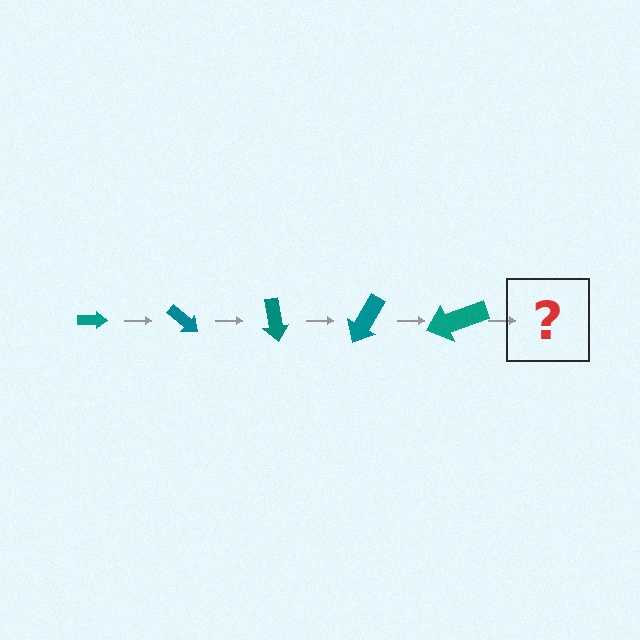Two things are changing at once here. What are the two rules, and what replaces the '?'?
The two rules are that the arrow grows larger each step and it rotates 40 degrees each step. The '?' should be an arrow, larger than the previous one and rotated 200 degrees from the start.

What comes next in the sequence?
The next element should be an arrow, larger than the previous one and rotated 200 degrees from the start.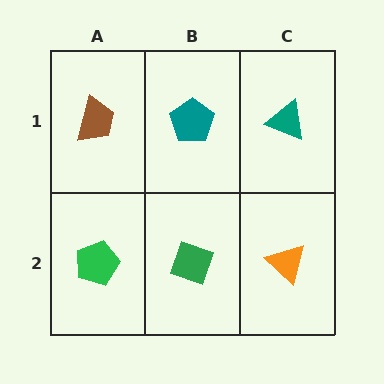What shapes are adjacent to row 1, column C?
An orange triangle (row 2, column C), a teal pentagon (row 1, column B).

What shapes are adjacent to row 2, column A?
A brown trapezoid (row 1, column A), a green diamond (row 2, column B).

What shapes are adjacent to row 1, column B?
A green diamond (row 2, column B), a brown trapezoid (row 1, column A), a teal triangle (row 1, column C).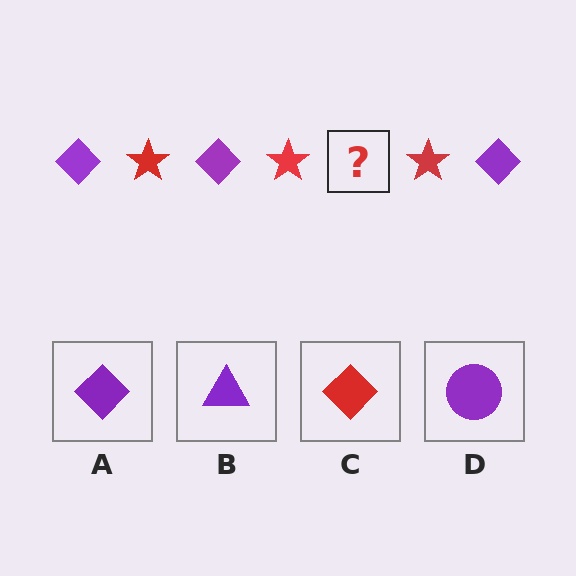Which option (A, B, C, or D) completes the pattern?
A.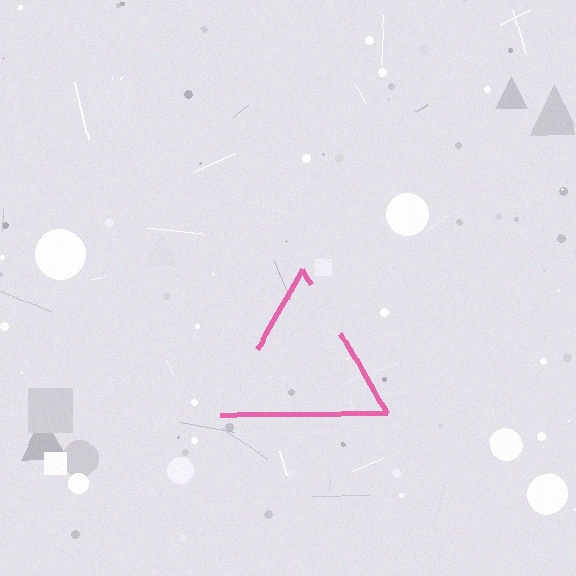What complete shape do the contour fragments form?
The contour fragments form a triangle.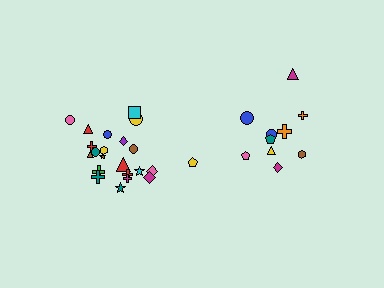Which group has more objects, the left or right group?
The left group.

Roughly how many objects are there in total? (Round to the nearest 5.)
Roughly 30 objects in total.